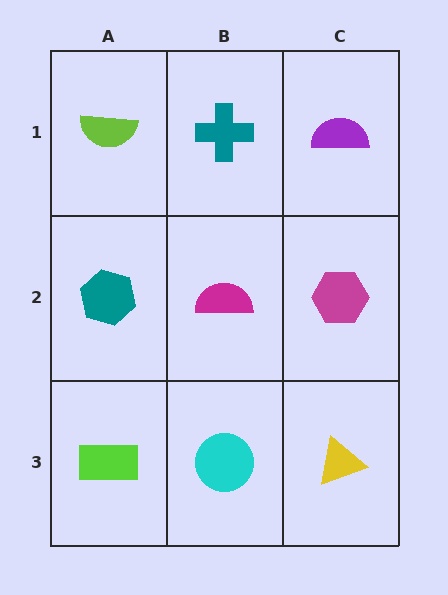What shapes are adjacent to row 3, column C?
A magenta hexagon (row 2, column C), a cyan circle (row 3, column B).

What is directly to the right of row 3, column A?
A cyan circle.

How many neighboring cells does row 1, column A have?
2.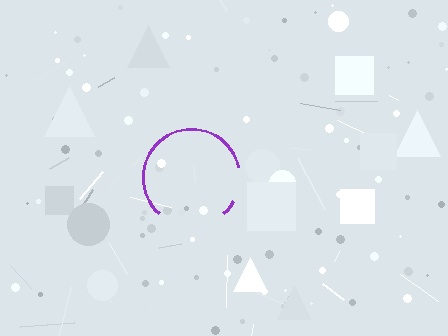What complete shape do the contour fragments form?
The contour fragments form a circle.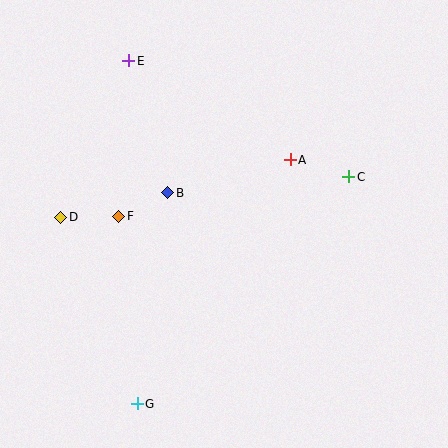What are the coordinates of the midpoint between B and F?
The midpoint between B and F is at (143, 204).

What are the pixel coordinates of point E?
Point E is at (129, 61).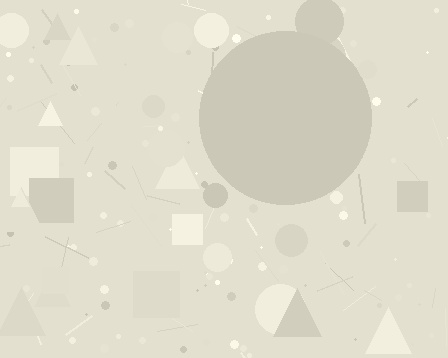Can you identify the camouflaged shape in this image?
The camouflaged shape is a circle.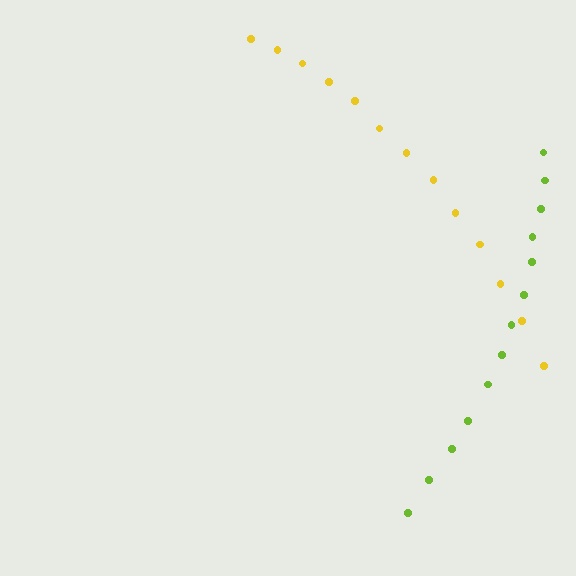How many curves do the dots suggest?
There are 2 distinct paths.